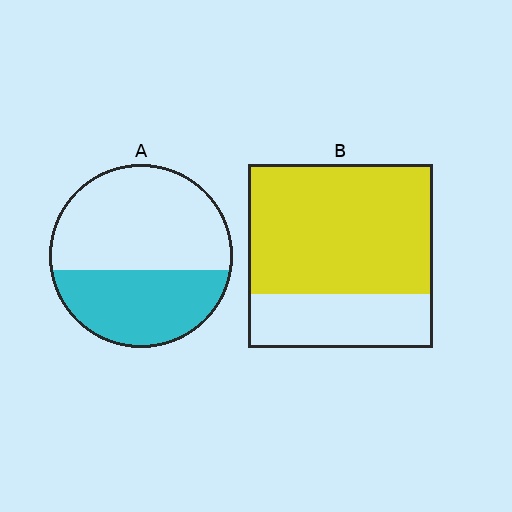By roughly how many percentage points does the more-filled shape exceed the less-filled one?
By roughly 30 percentage points (B over A).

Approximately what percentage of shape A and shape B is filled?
A is approximately 40% and B is approximately 70%.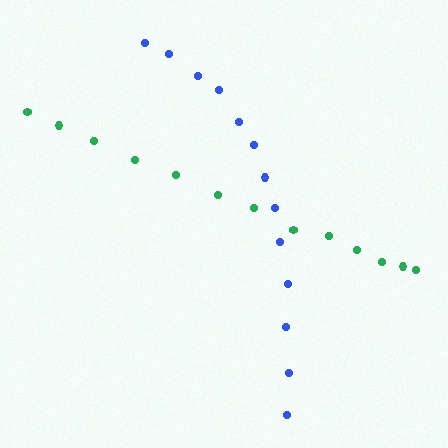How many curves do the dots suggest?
There are 2 distinct paths.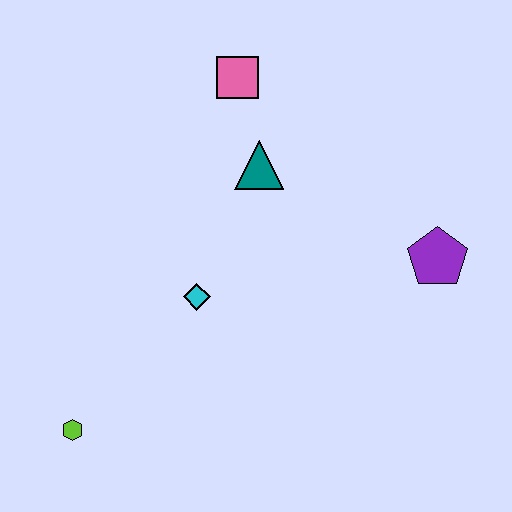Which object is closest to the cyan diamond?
The teal triangle is closest to the cyan diamond.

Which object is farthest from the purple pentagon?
The lime hexagon is farthest from the purple pentagon.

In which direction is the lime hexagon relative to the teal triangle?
The lime hexagon is below the teal triangle.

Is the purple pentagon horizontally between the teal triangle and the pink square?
No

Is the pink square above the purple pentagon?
Yes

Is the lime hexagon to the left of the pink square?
Yes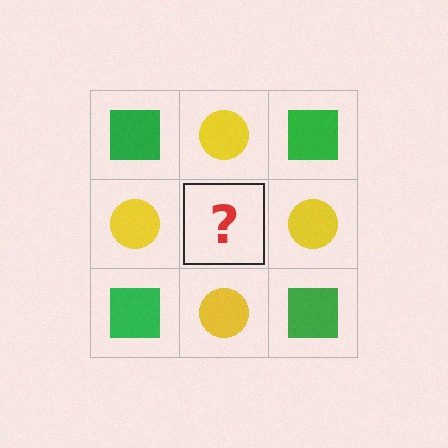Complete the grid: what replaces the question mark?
The question mark should be replaced with a green square.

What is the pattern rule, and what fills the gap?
The rule is that it alternates green square and yellow circle in a checkerboard pattern. The gap should be filled with a green square.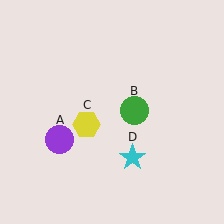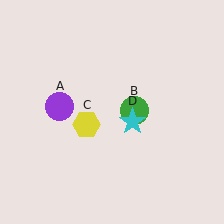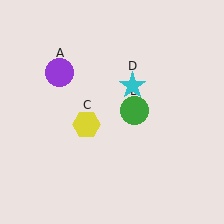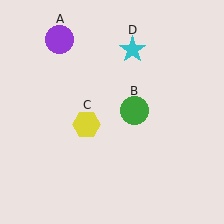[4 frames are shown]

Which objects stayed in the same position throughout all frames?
Green circle (object B) and yellow hexagon (object C) remained stationary.